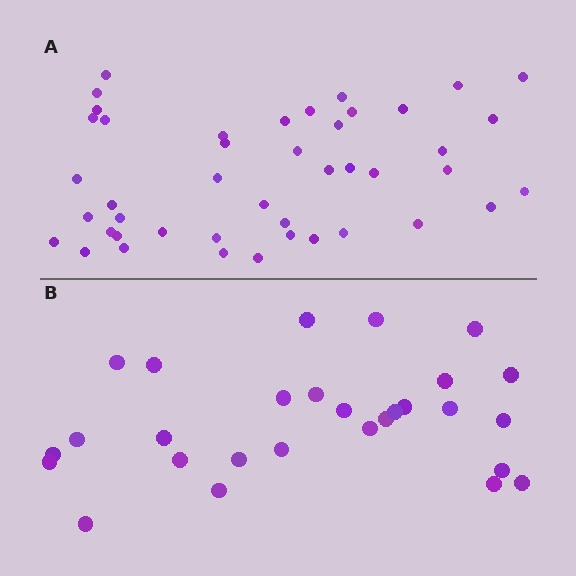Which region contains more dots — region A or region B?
Region A (the top region) has more dots.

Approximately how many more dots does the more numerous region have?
Region A has approximately 15 more dots than region B.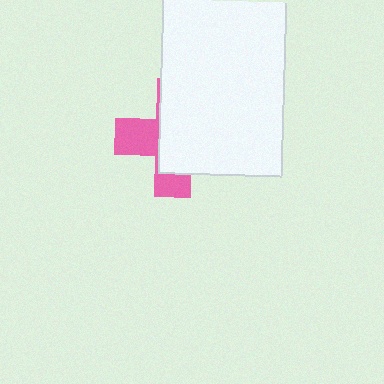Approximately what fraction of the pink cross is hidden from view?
Roughly 64% of the pink cross is hidden behind the white rectangle.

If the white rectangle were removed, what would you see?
You would see the complete pink cross.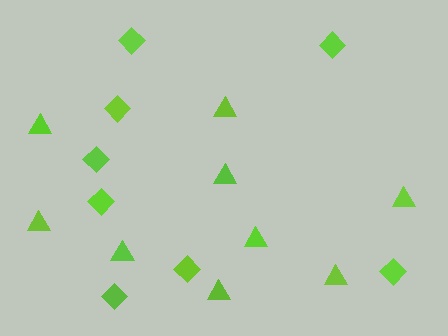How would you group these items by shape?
There are 2 groups: one group of diamonds (8) and one group of triangles (9).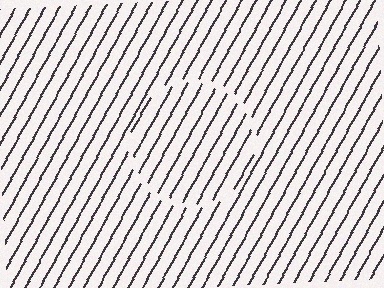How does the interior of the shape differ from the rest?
The interior of the shape contains the same grating, shifted by half a period — the contour is defined by the phase discontinuity where line-ends from the inner and outer gratings abut.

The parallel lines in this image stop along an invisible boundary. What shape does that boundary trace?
An illusory circle. The interior of the shape contains the same grating, shifted by half a period — the contour is defined by the phase discontinuity where line-ends from the inner and outer gratings abut.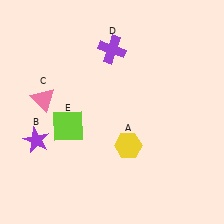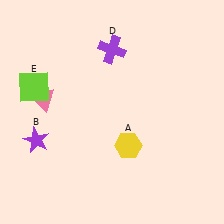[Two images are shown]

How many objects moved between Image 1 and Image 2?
1 object moved between the two images.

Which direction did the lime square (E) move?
The lime square (E) moved up.